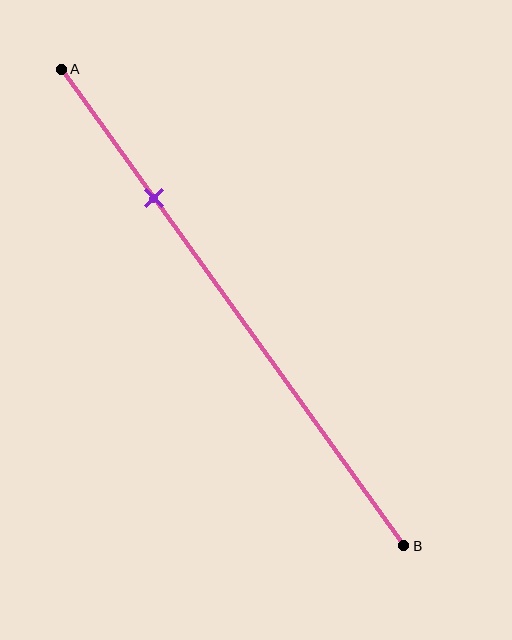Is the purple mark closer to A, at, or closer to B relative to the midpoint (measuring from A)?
The purple mark is closer to point A than the midpoint of segment AB.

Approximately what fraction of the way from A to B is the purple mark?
The purple mark is approximately 25% of the way from A to B.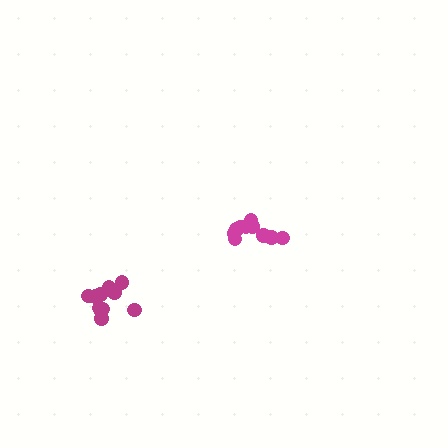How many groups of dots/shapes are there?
There are 2 groups.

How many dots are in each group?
Group 1: 10 dots, Group 2: 11 dots (21 total).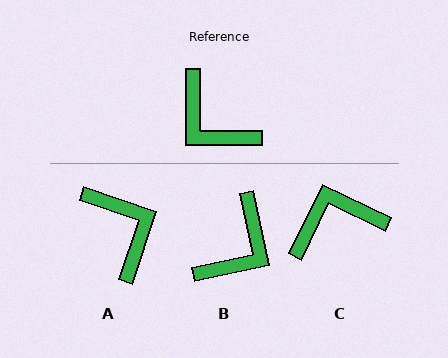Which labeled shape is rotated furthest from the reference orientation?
A, about 161 degrees away.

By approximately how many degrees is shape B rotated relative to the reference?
Approximately 102 degrees counter-clockwise.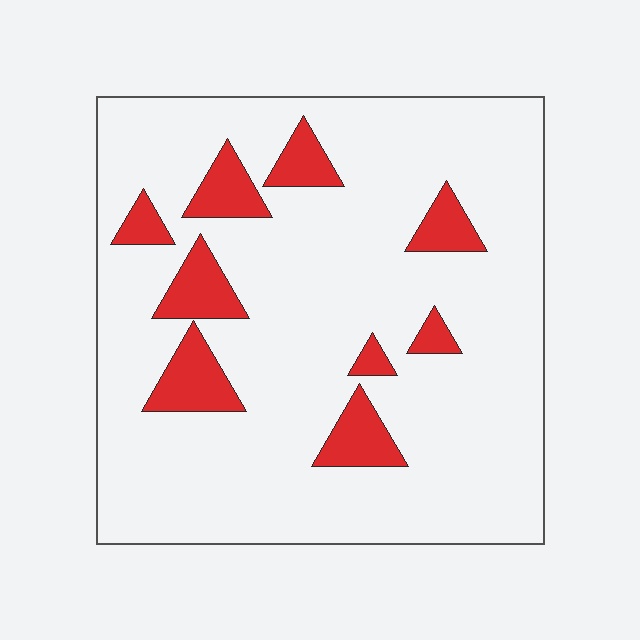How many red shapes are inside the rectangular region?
9.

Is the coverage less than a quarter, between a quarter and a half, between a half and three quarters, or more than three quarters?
Less than a quarter.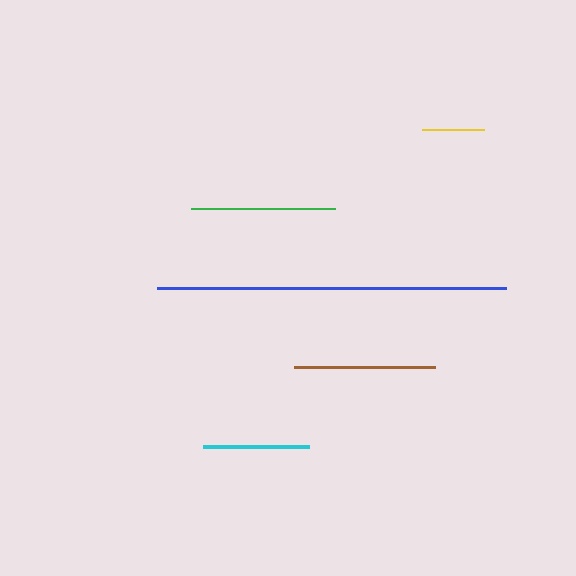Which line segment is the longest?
The blue line is the longest at approximately 350 pixels.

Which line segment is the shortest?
The yellow line is the shortest at approximately 62 pixels.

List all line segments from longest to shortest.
From longest to shortest: blue, green, brown, cyan, yellow.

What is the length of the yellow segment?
The yellow segment is approximately 62 pixels long.